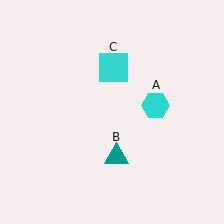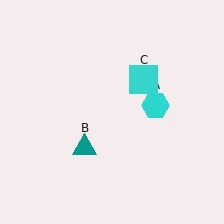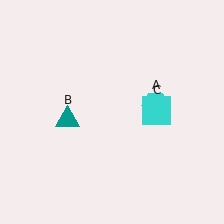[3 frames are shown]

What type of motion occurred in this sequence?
The teal triangle (object B), cyan square (object C) rotated clockwise around the center of the scene.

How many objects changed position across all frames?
2 objects changed position: teal triangle (object B), cyan square (object C).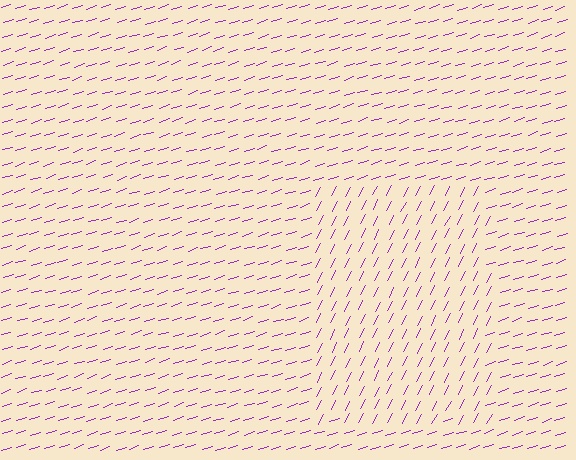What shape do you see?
I see a rectangle.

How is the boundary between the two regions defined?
The boundary is defined purely by a change in line orientation (approximately 45 degrees difference). All lines are the same color and thickness.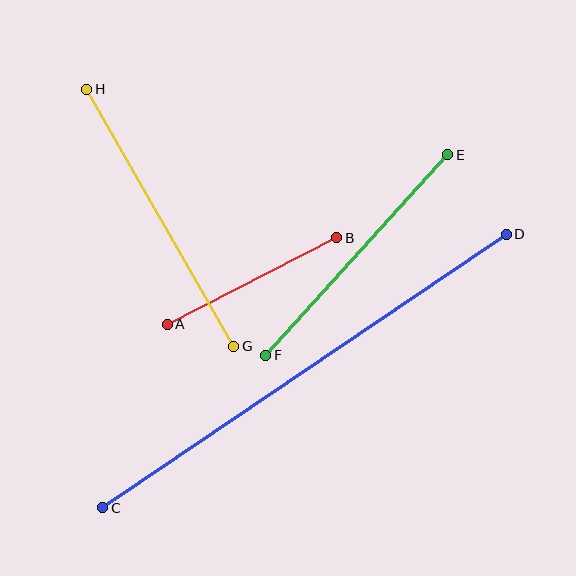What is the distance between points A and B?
The distance is approximately 190 pixels.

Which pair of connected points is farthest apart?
Points C and D are farthest apart.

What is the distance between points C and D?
The distance is approximately 487 pixels.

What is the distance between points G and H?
The distance is approximately 296 pixels.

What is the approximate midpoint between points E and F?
The midpoint is at approximately (357, 255) pixels.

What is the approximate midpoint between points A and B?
The midpoint is at approximately (252, 281) pixels.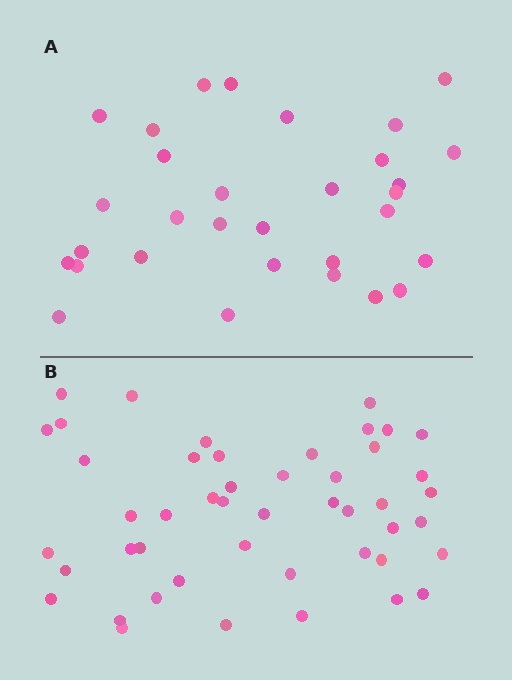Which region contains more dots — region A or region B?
Region B (the bottom region) has more dots.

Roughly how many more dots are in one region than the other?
Region B has approximately 15 more dots than region A.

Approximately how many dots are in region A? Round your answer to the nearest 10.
About 30 dots. (The exact count is 31, which rounds to 30.)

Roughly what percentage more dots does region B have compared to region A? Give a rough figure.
About 50% more.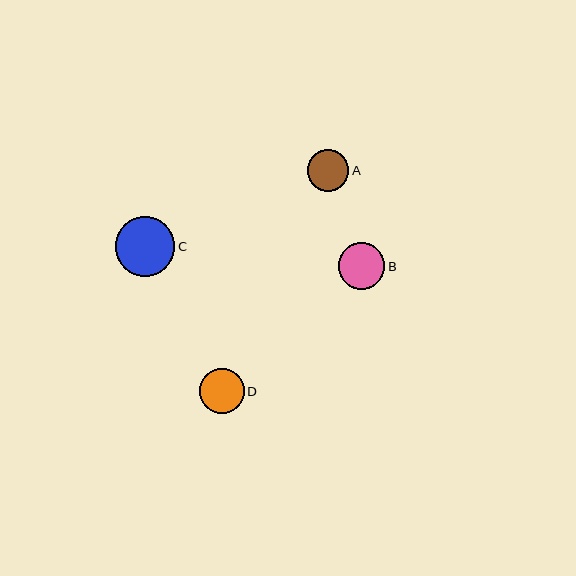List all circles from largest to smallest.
From largest to smallest: C, B, D, A.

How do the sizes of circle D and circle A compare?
Circle D and circle A are approximately the same size.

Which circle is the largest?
Circle C is the largest with a size of approximately 59 pixels.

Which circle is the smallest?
Circle A is the smallest with a size of approximately 41 pixels.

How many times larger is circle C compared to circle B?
Circle C is approximately 1.3 times the size of circle B.